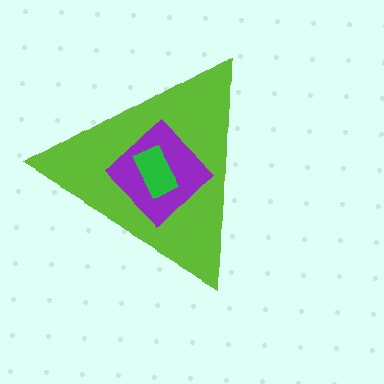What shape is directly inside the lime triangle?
The purple diamond.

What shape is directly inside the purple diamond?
The green rectangle.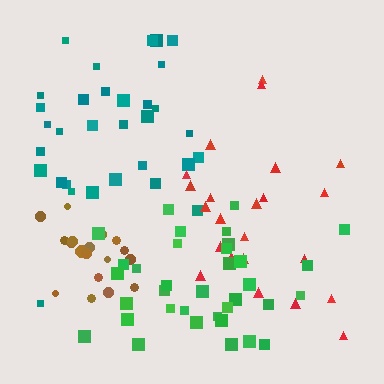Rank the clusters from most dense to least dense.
brown, green, teal, red.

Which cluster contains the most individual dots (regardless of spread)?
Green (35).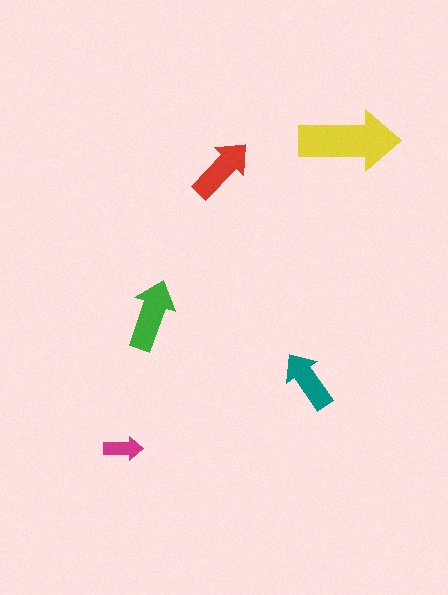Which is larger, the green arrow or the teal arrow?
The green one.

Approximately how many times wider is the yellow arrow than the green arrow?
About 1.5 times wider.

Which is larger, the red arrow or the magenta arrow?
The red one.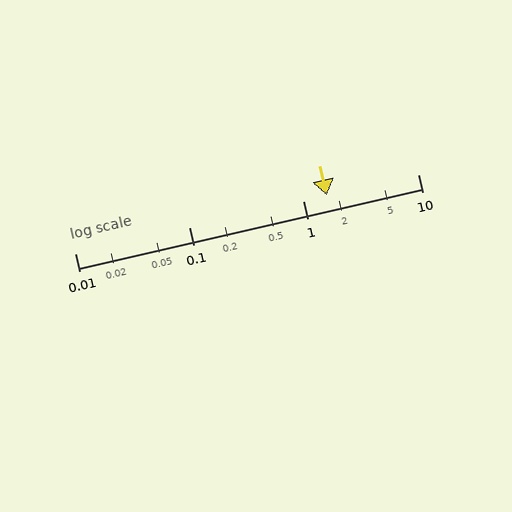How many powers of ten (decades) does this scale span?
The scale spans 3 decades, from 0.01 to 10.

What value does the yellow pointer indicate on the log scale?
The pointer indicates approximately 1.6.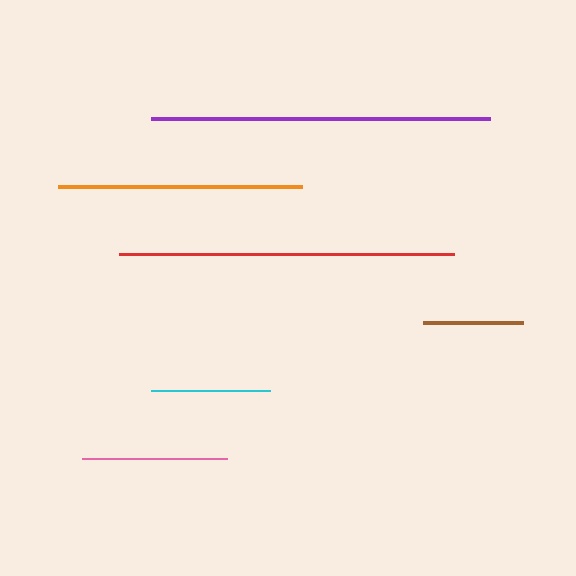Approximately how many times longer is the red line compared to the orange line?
The red line is approximately 1.4 times the length of the orange line.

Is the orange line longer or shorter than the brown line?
The orange line is longer than the brown line.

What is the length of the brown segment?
The brown segment is approximately 100 pixels long.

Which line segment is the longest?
The purple line is the longest at approximately 339 pixels.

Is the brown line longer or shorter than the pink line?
The pink line is longer than the brown line.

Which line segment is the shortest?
The brown line is the shortest at approximately 100 pixels.